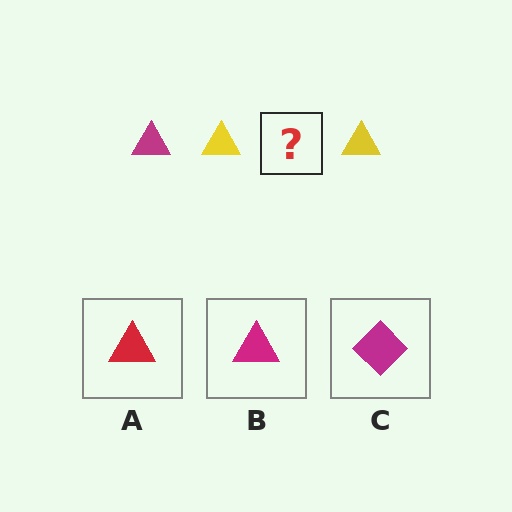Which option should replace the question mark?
Option B.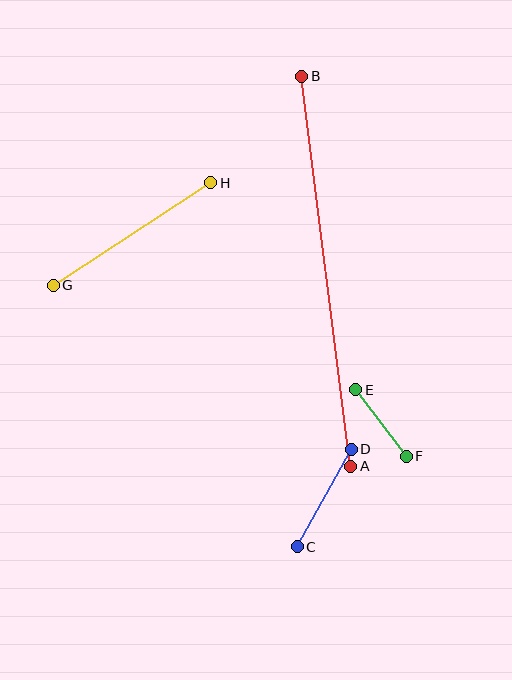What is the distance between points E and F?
The distance is approximately 84 pixels.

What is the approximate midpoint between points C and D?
The midpoint is at approximately (324, 498) pixels.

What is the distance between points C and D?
The distance is approximately 111 pixels.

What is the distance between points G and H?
The distance is approximately 188 pixels.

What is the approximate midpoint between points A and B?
The midpoint is at approximately (326, 271) pixels.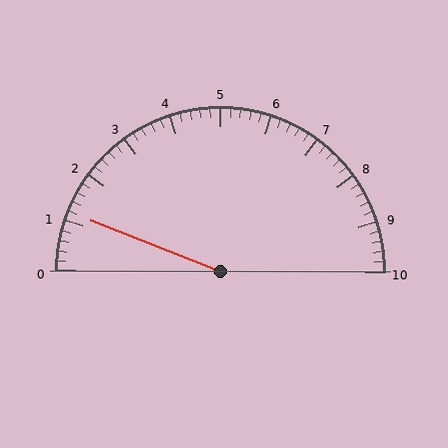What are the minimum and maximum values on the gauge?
The gauge ranges from 0 to 10.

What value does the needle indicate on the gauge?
The needle indicates approximately 1.2.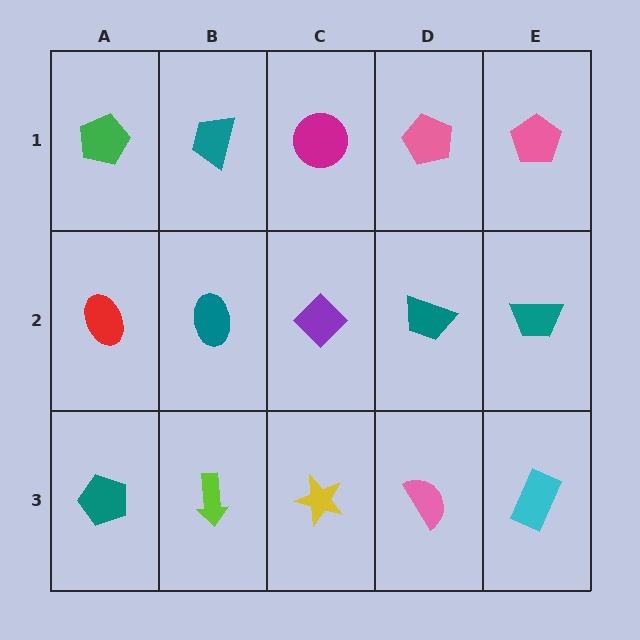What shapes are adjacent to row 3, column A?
A red ellipse (row 2, column A), a lime arrow (row 3, column B).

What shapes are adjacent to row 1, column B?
A teal ellipse (row 2, column B), a green pentagon (row 1, column A), a magenta circle (row 1, column C).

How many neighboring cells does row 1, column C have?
3.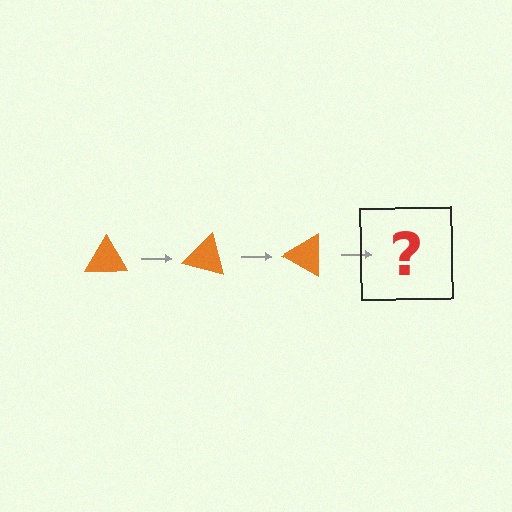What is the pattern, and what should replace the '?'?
The pattern is that the triangle rotates 15 degrees each step. The '?' should be an orange triangle rotated 45 degrees.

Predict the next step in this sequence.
The next step is an orange triangle rotated 45 degrees.